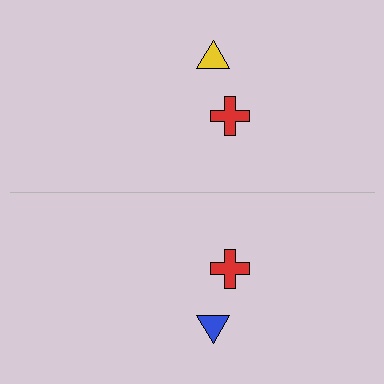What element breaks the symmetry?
The blue triangle on the bottom side breaks the symmetry — its mirror counterpart is yellow.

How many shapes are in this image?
There are 4 shapes in this image.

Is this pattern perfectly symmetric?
No, the pattern is not perfectly symmetric. The blue triangle on the bottom side breaks the symmetry — its mirror counterpart is yellow.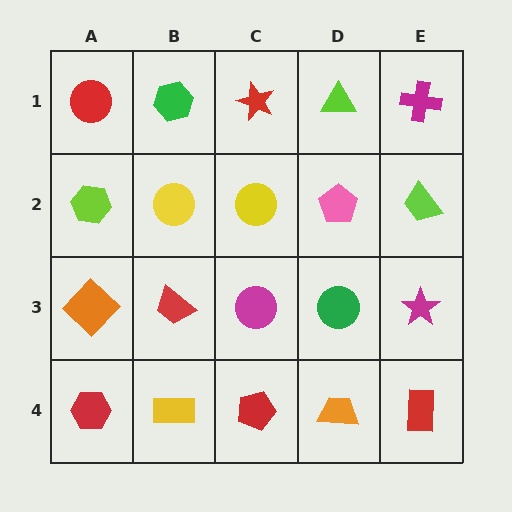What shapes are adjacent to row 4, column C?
A magenta circle (row 3, column C), a yellow rectangle (row 4, column B), an orange trapezoid (row 4, column D).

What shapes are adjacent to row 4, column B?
A red trapezoid (row 3, column B), a red hexagon (row 4, column A), a red pentagon (row 4, column C).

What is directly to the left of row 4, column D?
A red pentagon.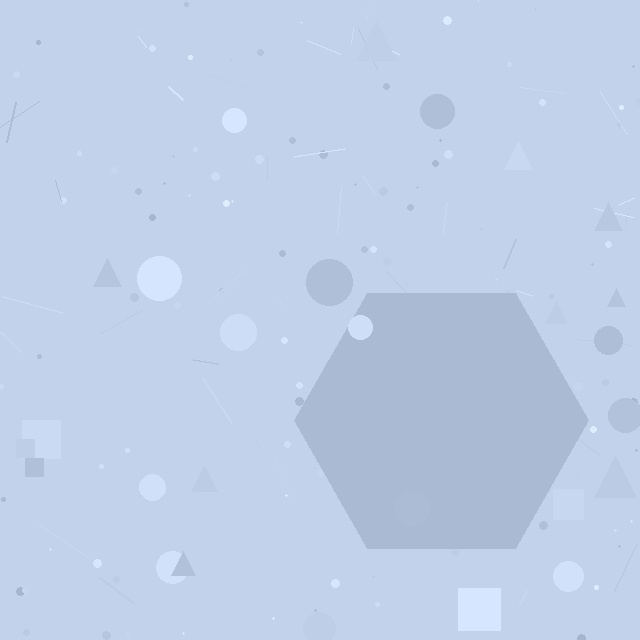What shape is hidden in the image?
A hexagon is hidden in the image.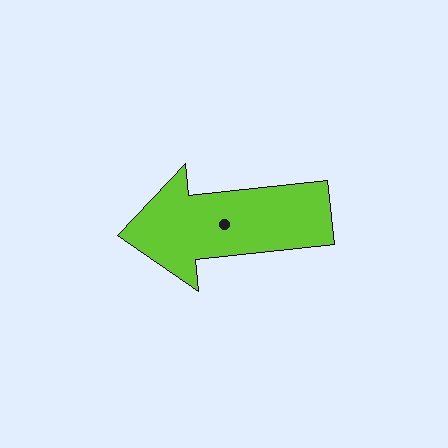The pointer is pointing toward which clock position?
Roughly 9 o'clock.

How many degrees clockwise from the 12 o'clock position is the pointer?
Approximately 264 degrees.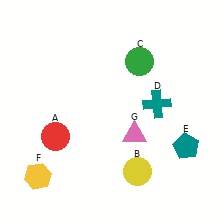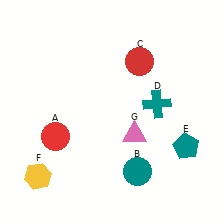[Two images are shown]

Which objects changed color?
B changed from yellow to teal. C changed from green to red.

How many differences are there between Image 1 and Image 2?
There are 2 differences between the two images.